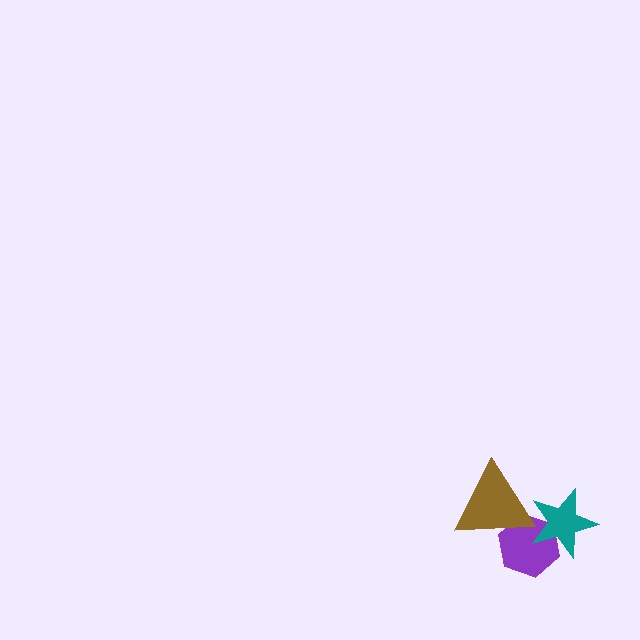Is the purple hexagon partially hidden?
Yes, it is partially covered by another shape.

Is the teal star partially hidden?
No, no other shape covers it.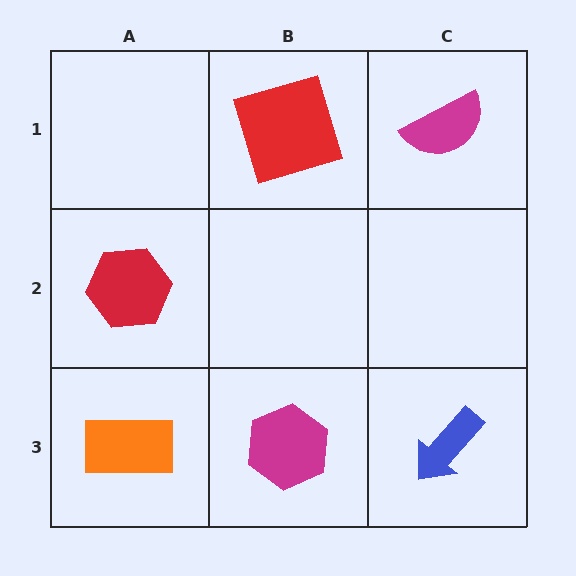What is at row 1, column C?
A magenta semicircle.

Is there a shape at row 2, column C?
No, that cell is empty.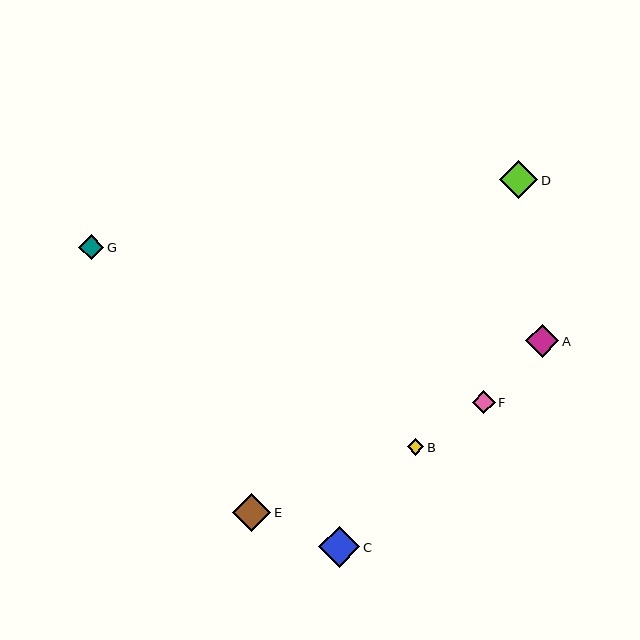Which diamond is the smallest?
Diamond B is the smallest with a size of approximately 16 pixels.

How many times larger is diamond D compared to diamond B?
Diamond D is approximately 2.3 times the size of diamond B.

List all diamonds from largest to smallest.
From largest to smallest: C, D, E, A, G, F, B.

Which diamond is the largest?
Diamond C is the largest with a size of approximately 41 pixels.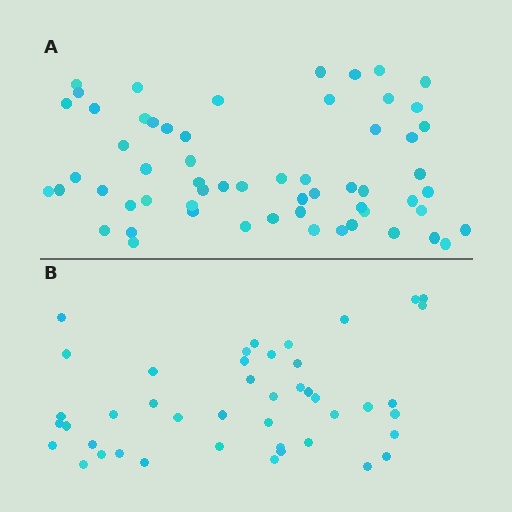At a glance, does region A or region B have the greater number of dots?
Region A (the top region) has more dots.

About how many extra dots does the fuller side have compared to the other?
Region A has approximately 15 more dots than region B.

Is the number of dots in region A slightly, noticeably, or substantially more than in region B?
Region A has noticeably more, but not dramatically so. The ratio is roughly 1.4 to 1.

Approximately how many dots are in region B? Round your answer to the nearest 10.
About 40 dots. (The exact count is 44, which rounds to 40.)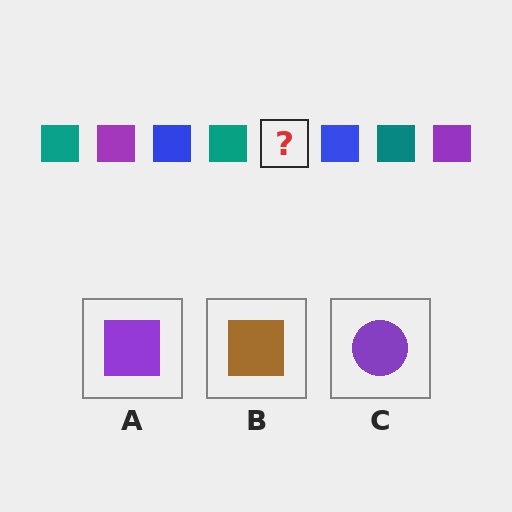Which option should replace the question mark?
Option A.